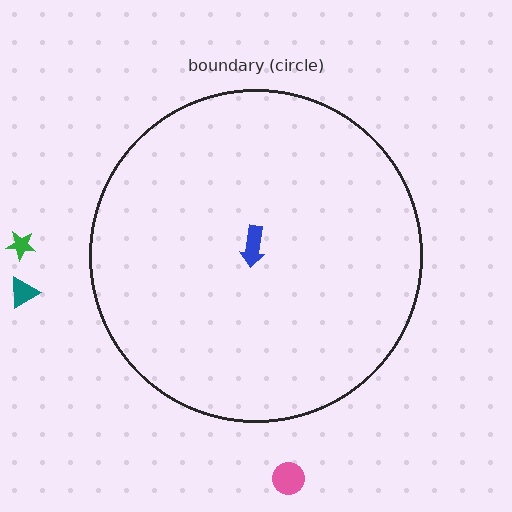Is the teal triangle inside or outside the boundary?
Outside.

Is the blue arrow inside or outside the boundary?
Inside.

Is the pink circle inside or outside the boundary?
Outside.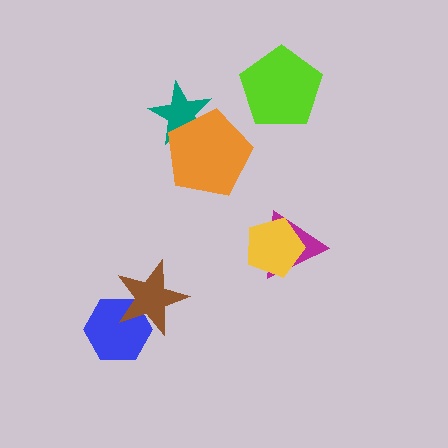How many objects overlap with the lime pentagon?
0 objects overlap with the lime pentagon.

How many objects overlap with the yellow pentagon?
1 object overlaps with the yellow pentagon.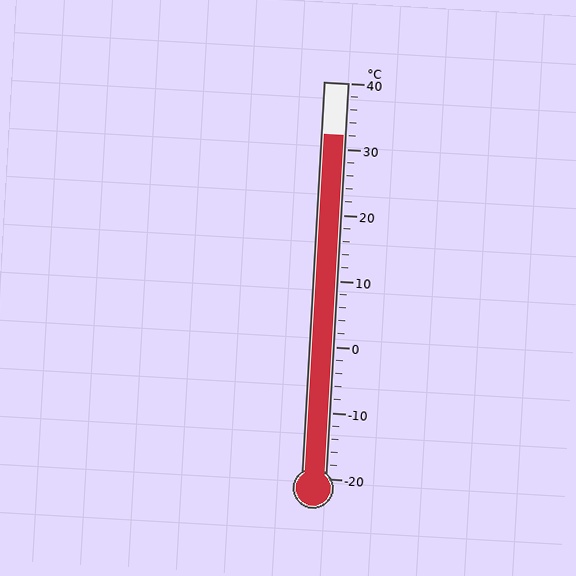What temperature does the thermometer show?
The thermometer shows approximately 32°C.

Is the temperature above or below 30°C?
The temperature is above 30°C.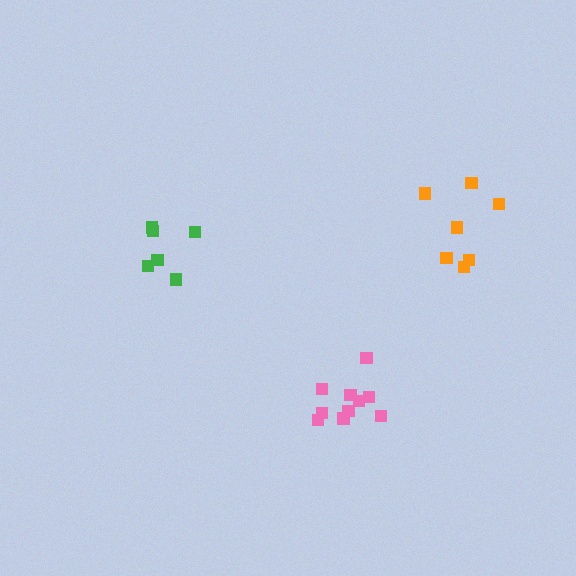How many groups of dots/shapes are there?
There are 3 groups.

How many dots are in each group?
Group 1: 10 dots, Group 2: 6 dots, Group 3: 7 dots (23 total).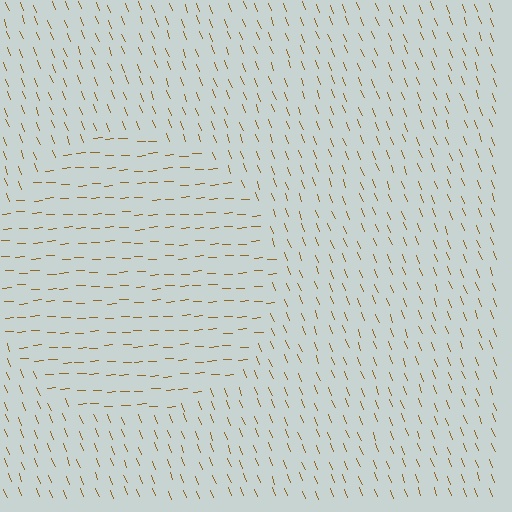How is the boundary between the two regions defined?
The boundary is defined purely by a change in line orientation (approximately 72 degrees difference). All lines are the same color and thickness.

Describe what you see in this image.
The image is filled with small brown line segments. A circle region in the image has lines oriented differently from the surrounding lines, creating a visible texture boundary.